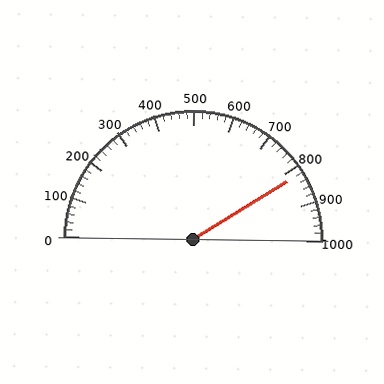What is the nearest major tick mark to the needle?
The nearest major tick mark is 800.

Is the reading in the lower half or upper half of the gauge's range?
The reading is in the upper half of the range (0 to 1000).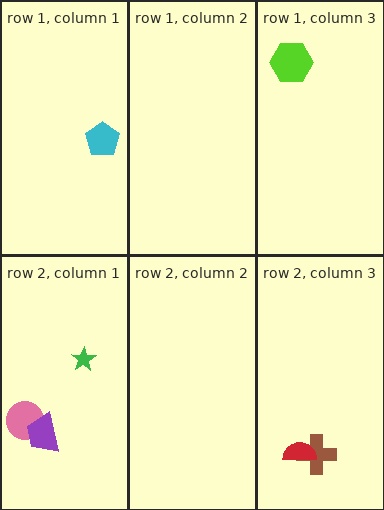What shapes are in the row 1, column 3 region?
The lime hexagon.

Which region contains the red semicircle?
The row 2, column 3 region.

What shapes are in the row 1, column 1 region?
The cyan pentagon.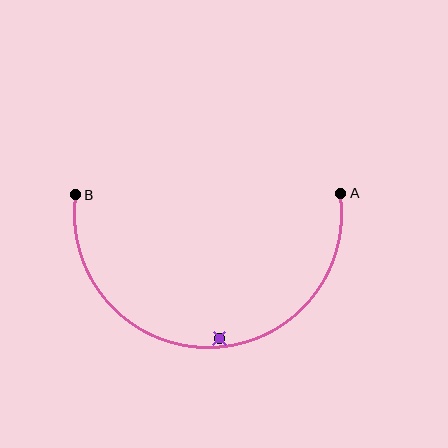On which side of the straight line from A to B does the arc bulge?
The arc bulges below the straight line connecting A and B.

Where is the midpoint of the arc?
The arc midpoint is the point on the curve farthest from the straight line joining A and B. It sits below that line.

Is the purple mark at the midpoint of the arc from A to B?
No — the purple mark does not lie on the arc at all. It sits slightly inside the curve.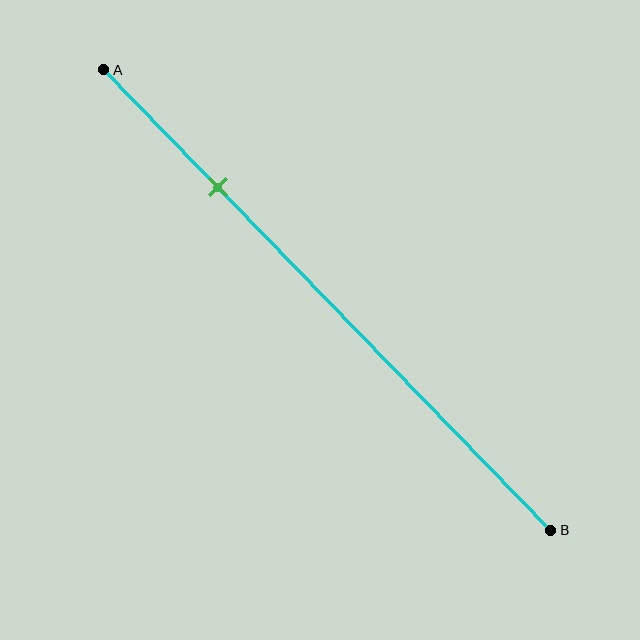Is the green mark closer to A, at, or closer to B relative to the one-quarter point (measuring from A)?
The green mark is approximately at the one-quarter point of segment AB.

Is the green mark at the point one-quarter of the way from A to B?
Yes, the mark is approximately at the one-quarter point.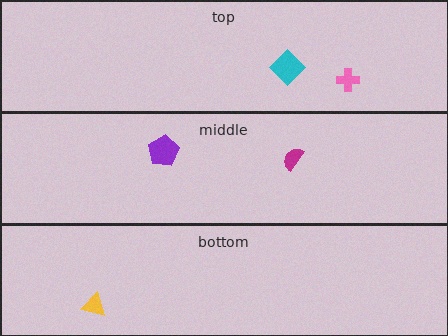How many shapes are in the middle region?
2.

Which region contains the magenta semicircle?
The middle region.